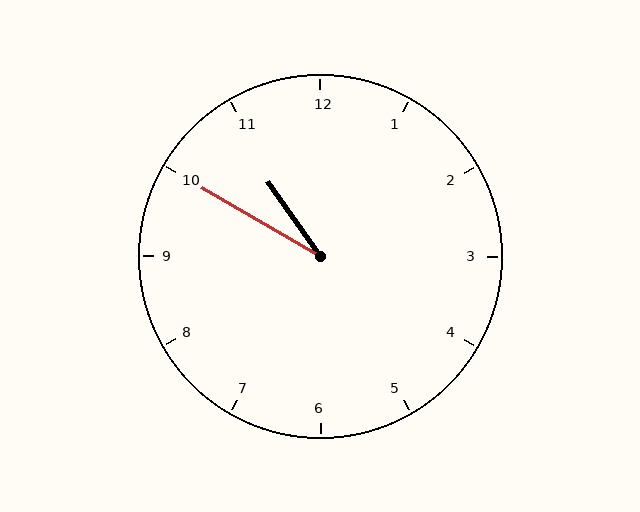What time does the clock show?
10:50.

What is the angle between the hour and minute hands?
Approximately 25 degrees.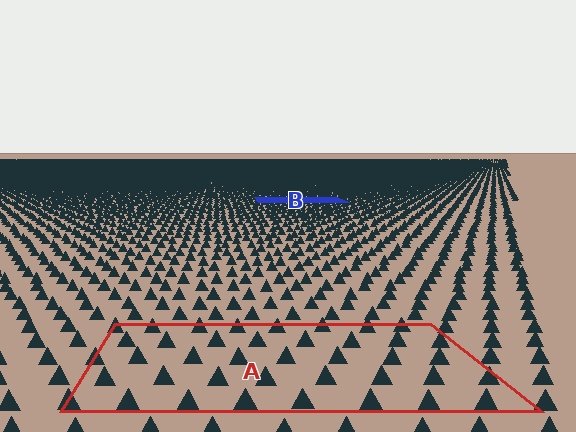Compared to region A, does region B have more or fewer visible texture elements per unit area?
Region B has more texture elements per unit area — they are packed more densely because it is farther away.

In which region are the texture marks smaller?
The texture marks are smaller in region B, because it is farther away.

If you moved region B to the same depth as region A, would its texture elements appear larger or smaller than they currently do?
They would appear larger. At a closer depth, the same texture elements are projected at a bigger on-screen size.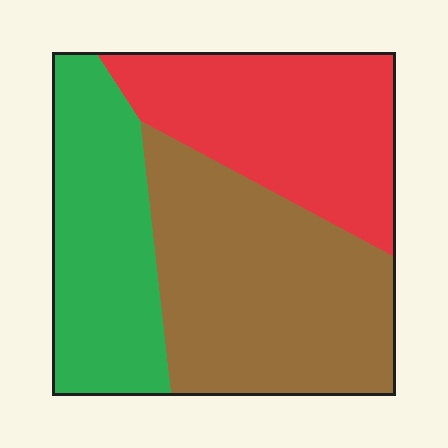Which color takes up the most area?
Brown, at roughly 40%.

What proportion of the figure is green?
Green takes up between a sixth and a third of the figure.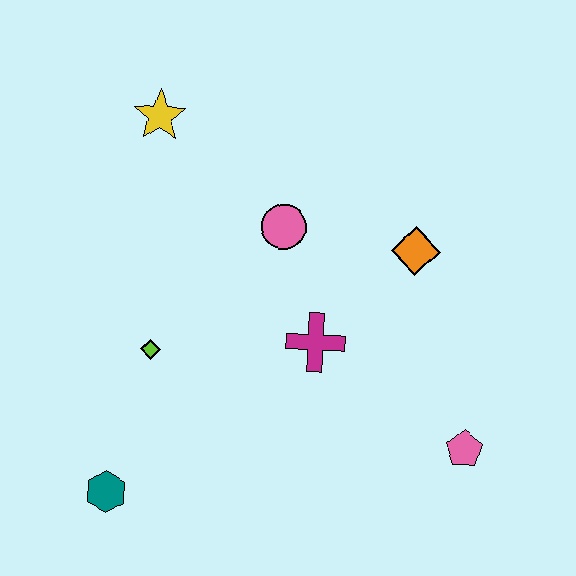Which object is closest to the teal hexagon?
The lime diamond is closest to the teal hexagon.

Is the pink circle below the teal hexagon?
No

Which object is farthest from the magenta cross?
The yellow star is farthest from the magenta cross.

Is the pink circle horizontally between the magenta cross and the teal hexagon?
Yes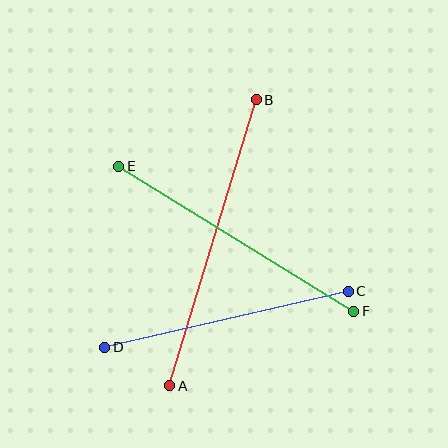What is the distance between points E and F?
The distance is approximately 276 pixels.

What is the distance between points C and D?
The distance is approximately 250 pixels.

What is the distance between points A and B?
The distance is approximately 299 pixels.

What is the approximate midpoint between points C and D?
The midpoint is at approximately (226, 319) pixels.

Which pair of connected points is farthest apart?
Points A and B are farthest apart.